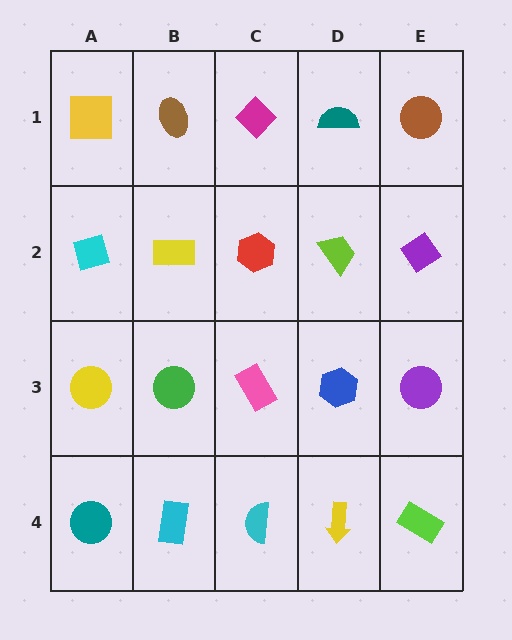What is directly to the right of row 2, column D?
A purple diamond.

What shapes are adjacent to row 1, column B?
A yellow rectangle (row 2, column B), a yellow square (row 1, column A), a magenta diamond (row 1, column C).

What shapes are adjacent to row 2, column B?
A brown ellipse (row 1, column B), a green circle (row 3, column B), a cyan square (row 2, column A), a red hexagon (row 2, column C).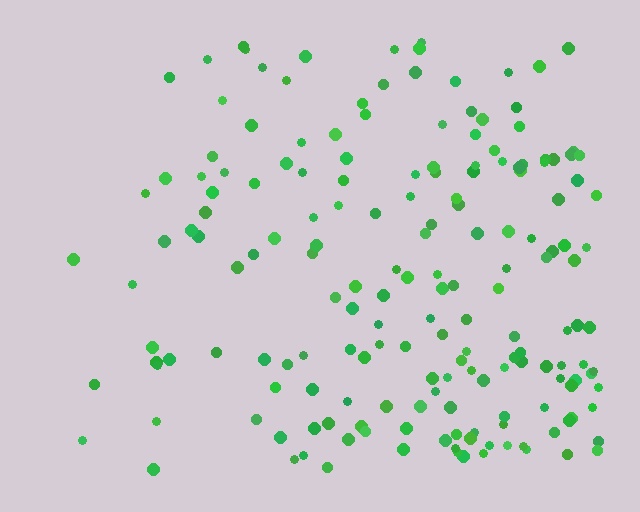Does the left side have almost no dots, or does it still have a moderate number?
Still a moderate number, just noticeably fewer than the right.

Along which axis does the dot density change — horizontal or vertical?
Horizontal.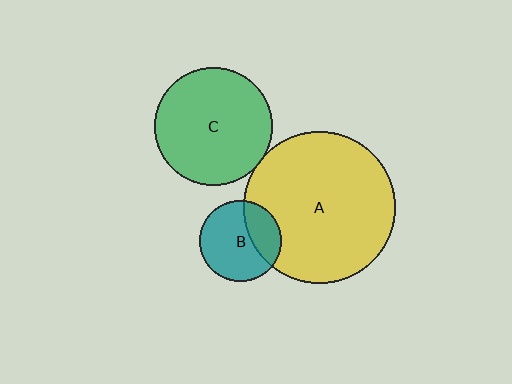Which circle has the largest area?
Circle A (yellow).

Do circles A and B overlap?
Yes.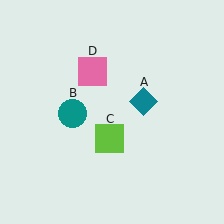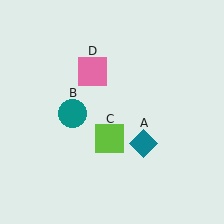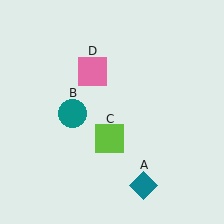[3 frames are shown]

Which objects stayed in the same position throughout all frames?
Teal circle (object B) and lime square (object C) and pink square (object D) remained stationary.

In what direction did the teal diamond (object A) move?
The teal diamond (object A) moved down.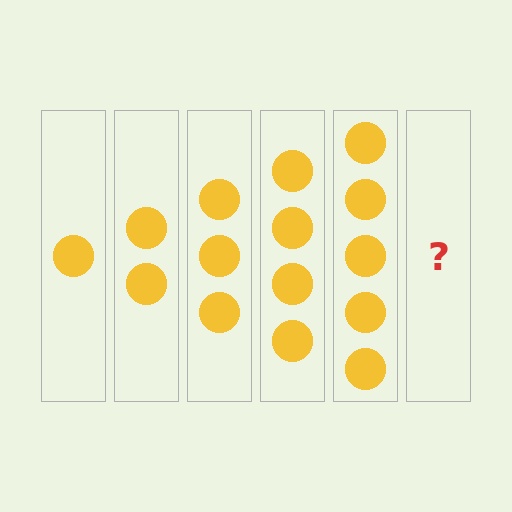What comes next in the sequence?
The next element should be 6 circles.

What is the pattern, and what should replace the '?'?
The pattern is that each step adds one more circle. The '?' should be 6 circles.